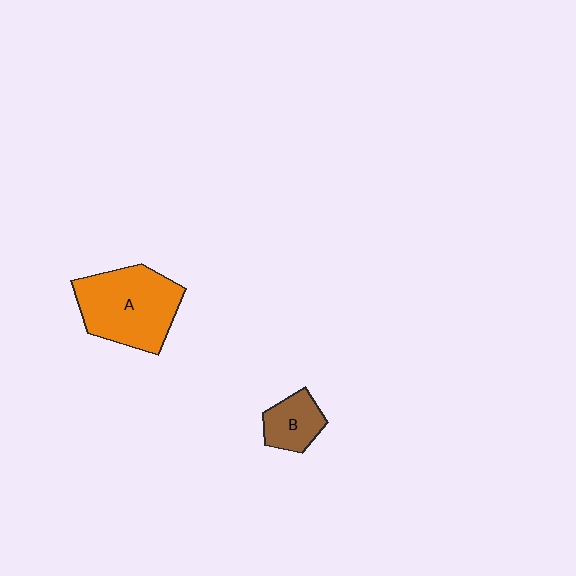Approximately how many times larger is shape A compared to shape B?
Approximately 2.4 times.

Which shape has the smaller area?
Shape B (brown).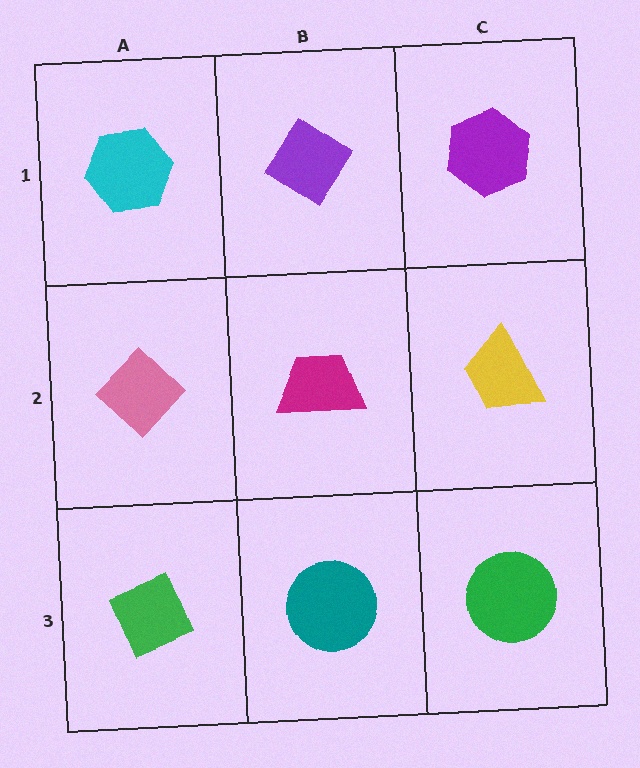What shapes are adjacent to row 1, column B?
A magenta trapezoid (row 2, column B), a cyan hexagon (row 1, column A), a purple hexagon (row 1, column C).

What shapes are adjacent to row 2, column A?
A cyan hexagon (row 1, column A), a green diamond (row 3, column A), a magenta trapezoid (row 2, column B).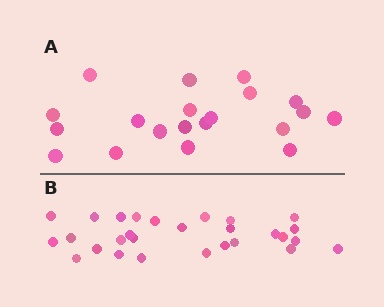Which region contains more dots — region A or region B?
Region B (the bottom region) has more dots.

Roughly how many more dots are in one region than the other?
Region B has roughly 8 or so more dots than region A.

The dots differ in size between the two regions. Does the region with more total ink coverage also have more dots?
No. Region A has more total ink coverage because its dots are larger, but region B actually contains more individual dots. Total area can be misleading — the number of items is what matters here.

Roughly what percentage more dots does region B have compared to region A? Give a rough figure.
About 40% more.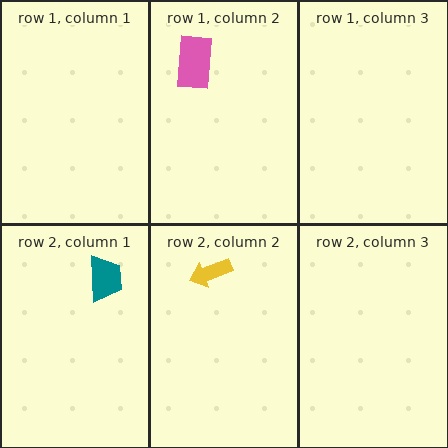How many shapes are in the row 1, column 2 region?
1.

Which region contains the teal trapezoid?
The row 2, column 1 region.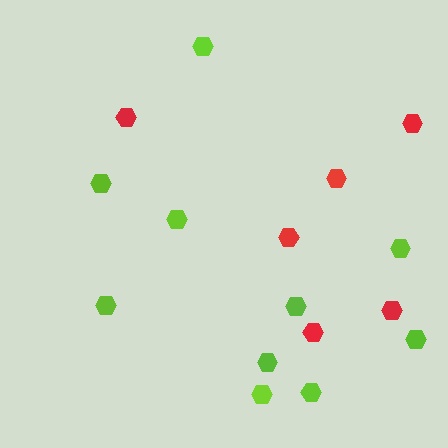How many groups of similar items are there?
There are 2 groups: one group of lime hexagons (10) and one group of red hexagons (6).